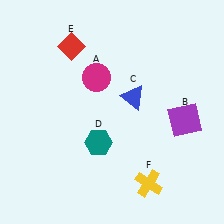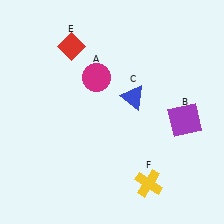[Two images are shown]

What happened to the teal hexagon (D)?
The teal hexagon (D) was removed in Image 2. It was in the bottom-left area of Image 1.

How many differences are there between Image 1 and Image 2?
There is 1 difference between the two images.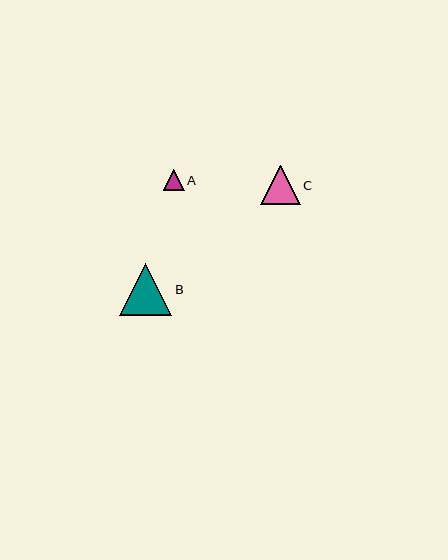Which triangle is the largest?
Triangle B is the largest with a size of approximately 52 pixels.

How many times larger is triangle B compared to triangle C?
Triangle B is approximately 1.3 times the size of triangle C.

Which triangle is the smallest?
Triangle A is the smallest with a size of approximately 21 pixels.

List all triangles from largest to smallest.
From largest to smallest: B, C, A.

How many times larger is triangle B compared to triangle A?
Triangle B is approximately 2.5 times the size of triangle A.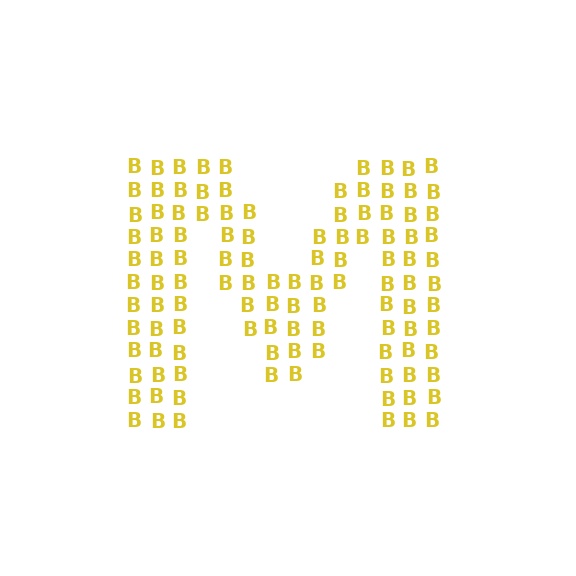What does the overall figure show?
The overall figure shows the letter M.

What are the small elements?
The small elements are letter B's.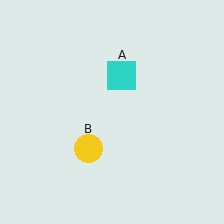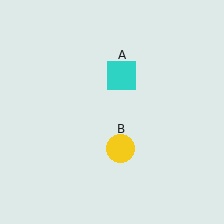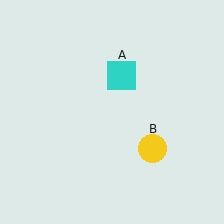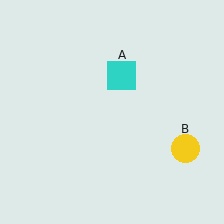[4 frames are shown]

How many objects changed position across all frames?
1 object changed position: yellow circle (object B).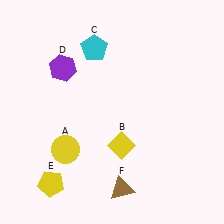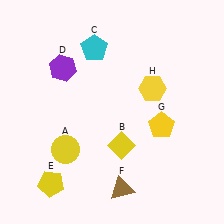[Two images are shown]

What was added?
A yellow pentagon (G), a yellow hexagon (H) were added in Image 2.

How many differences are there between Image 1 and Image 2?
There are 2 differences between the two images.